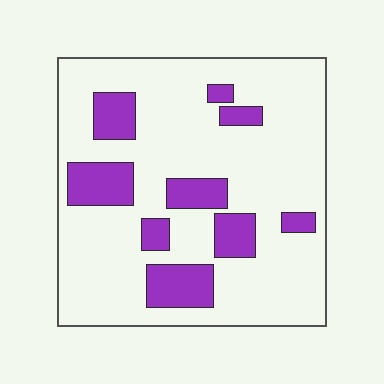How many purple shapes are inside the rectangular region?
9.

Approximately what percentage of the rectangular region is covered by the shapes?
Approximately 20%.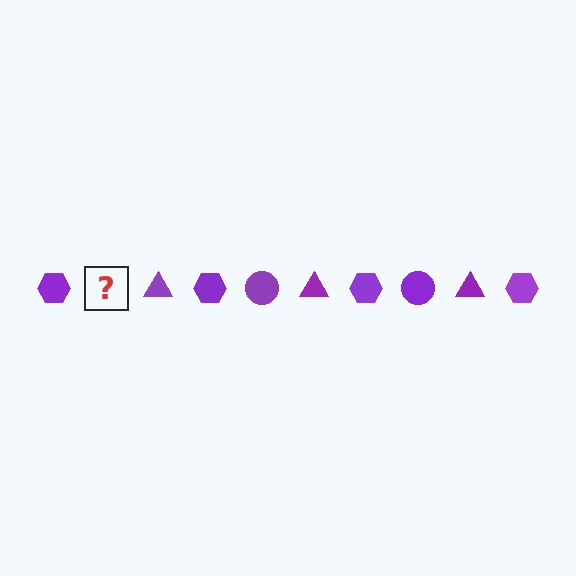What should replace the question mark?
The question mark should be replaced with a purple circle.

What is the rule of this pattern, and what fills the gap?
The rule is that the pattern cycles through hexagon, circle, triangle shapes in purple. The gap should be filled with a purple circle.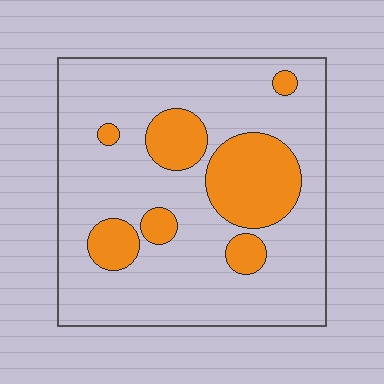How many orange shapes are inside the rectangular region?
7.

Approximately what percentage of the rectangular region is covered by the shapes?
Approximately 20%.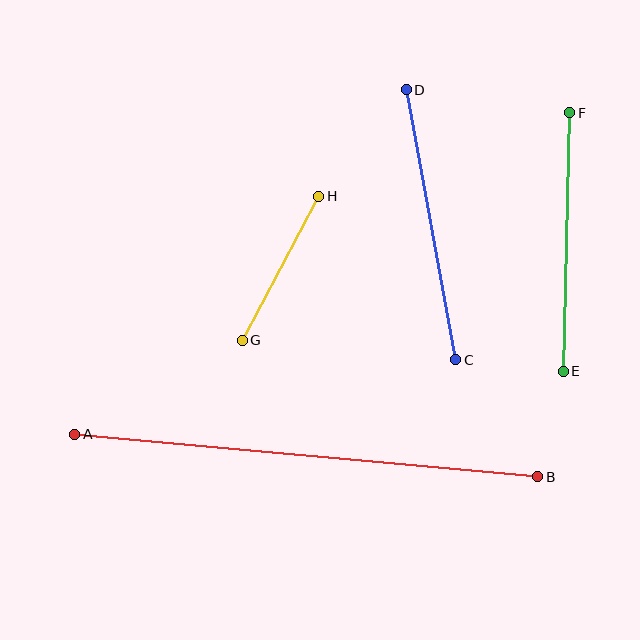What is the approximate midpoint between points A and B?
The midpoint is at approximately (306, 455) pixels.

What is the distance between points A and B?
The distance is approximately 465 pixels.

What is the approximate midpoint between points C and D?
The midpoint is at approximately (431, 225) pixels.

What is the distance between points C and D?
The distance is approximately 275 pixels.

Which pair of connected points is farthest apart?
Points A and B are farthest apart.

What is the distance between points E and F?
The distance is approximately 259 pixels.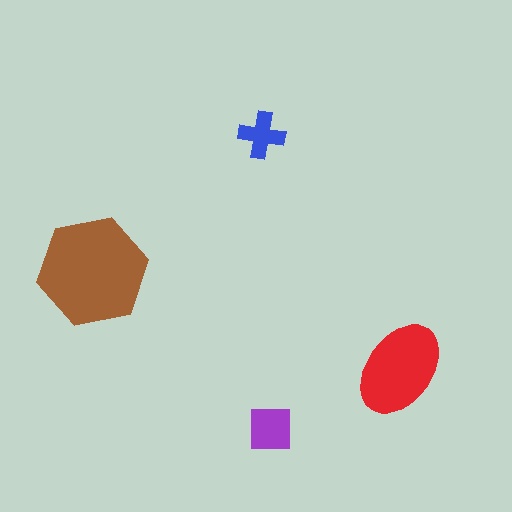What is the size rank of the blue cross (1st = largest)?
4th.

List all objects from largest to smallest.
The brown hexagon, the red ellipse, the purple square, the blue cross.